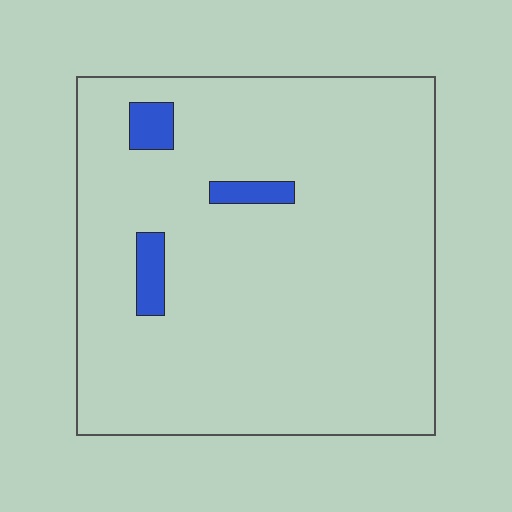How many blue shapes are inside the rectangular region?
3.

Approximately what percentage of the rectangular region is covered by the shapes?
Approximately 5%.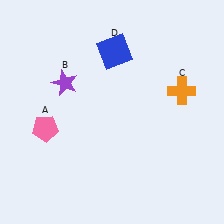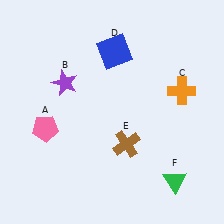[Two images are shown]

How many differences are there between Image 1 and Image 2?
There are 2 differences between the two images.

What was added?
A brown cross (E), a green triangle (F) were added in Image 2.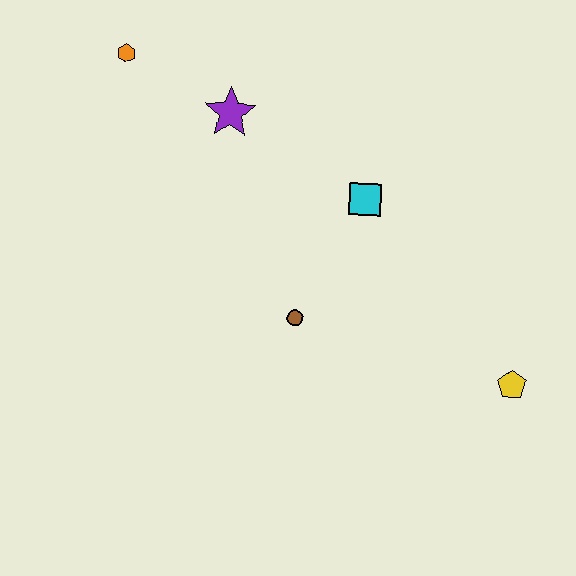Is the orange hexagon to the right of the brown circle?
No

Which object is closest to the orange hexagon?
The purple star is closest to the orange hexagon.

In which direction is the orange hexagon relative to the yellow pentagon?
The orange hexagon is to the left of the yellow pentagon.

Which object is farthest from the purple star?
The yellow pentagon is farthest from the purple star.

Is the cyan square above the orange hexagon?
No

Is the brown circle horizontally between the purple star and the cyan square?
Yes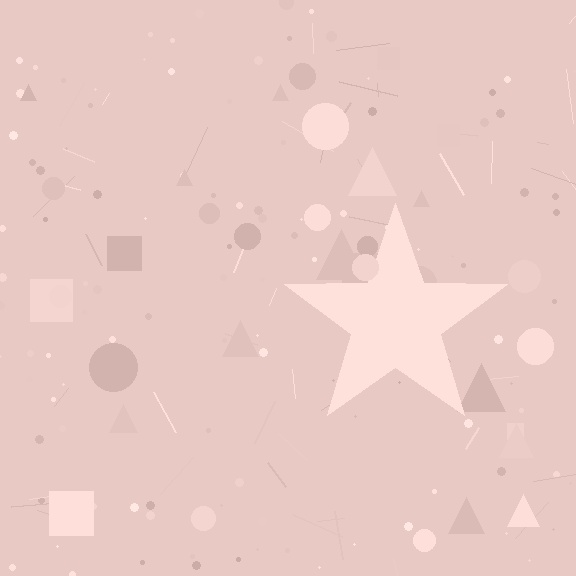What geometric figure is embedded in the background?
A star is embedded in the background.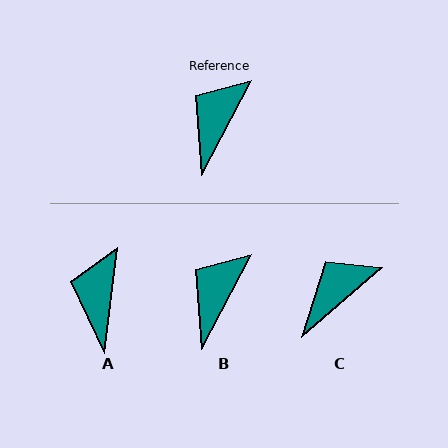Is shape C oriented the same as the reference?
No, it is off by about 22 degrees.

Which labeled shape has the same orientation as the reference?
B.